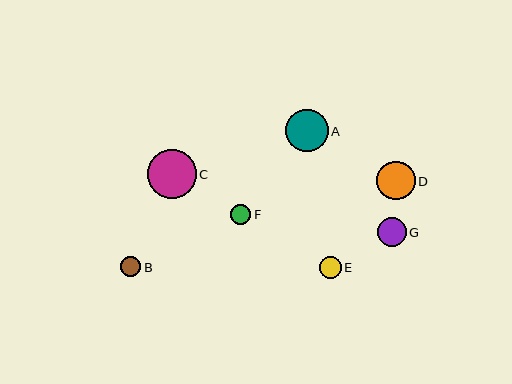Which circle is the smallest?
Circle B is the smallest with a size of approximately 20 pixels.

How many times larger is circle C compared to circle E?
Circle C is approximately 2.2 times the size of circle E.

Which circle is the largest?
Circle C is the largest with a size of approximately 48 pixels.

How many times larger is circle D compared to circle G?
Circle D is approximately 1.3 times the size of circle G.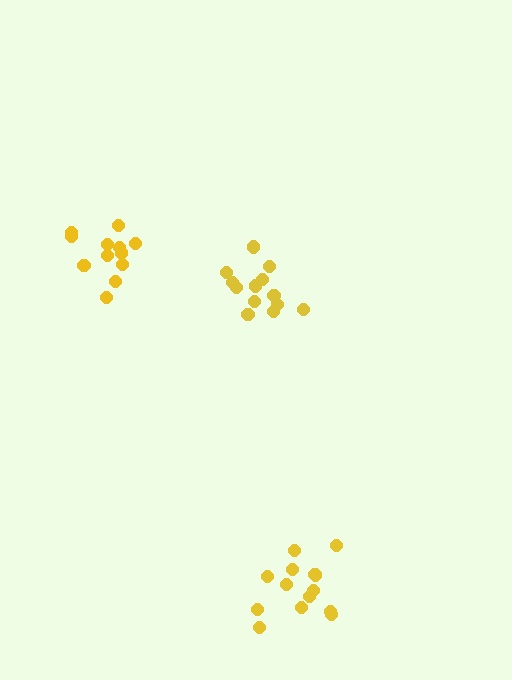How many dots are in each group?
Group 1: 13 dots, Group 2: 14 dots, Group 3: 12 dots (39 total).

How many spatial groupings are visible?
There are 3 spatial groupings.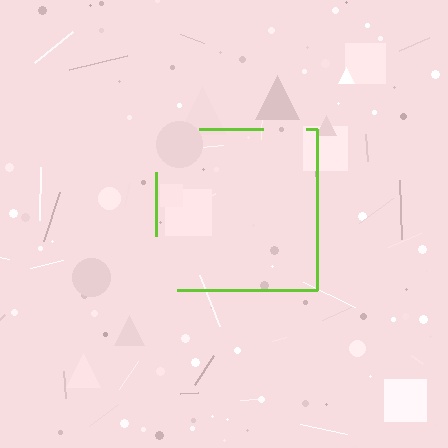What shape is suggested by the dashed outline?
The dashed outline suggests a square.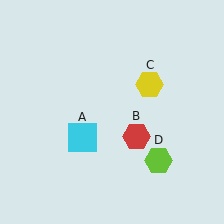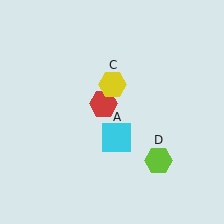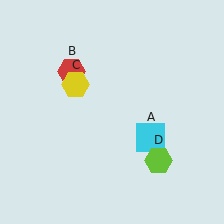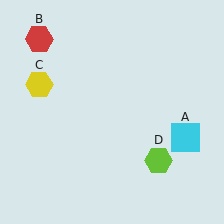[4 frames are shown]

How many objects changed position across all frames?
3 objects changed position: cyan square (object A), red hexagon (object B), yellow hexagon (object C).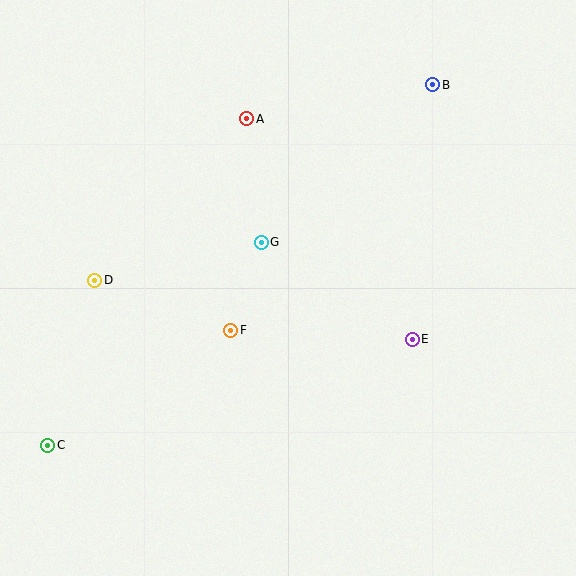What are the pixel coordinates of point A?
Point A is at (247, 119).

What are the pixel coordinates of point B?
Point B is at (433, 85).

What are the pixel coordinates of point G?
Point G is at (261, 242).